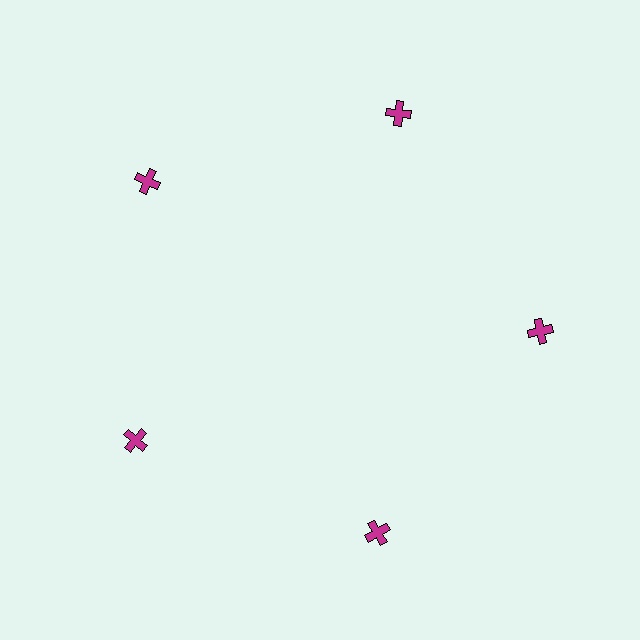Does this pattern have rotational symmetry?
Yes, this pattern has 5-fold rotational symmetry. It looks the same after rotating 72 degrees around the center.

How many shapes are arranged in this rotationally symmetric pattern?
There are 5 shapes, arranged in 5 groups of 1.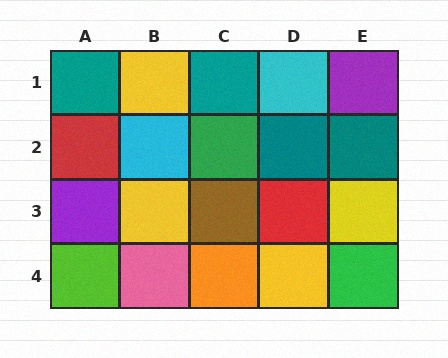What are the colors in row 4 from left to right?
Lime, pink, orange, yellow, green.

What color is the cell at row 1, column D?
Cyan.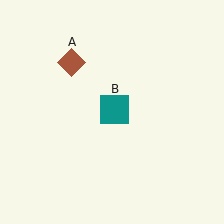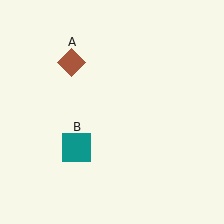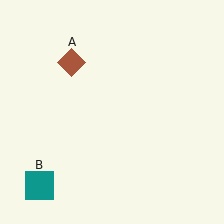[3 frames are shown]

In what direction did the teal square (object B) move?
The teal square (object B) moved down and to the left.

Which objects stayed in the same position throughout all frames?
Brown diamond (object A) remained stationary.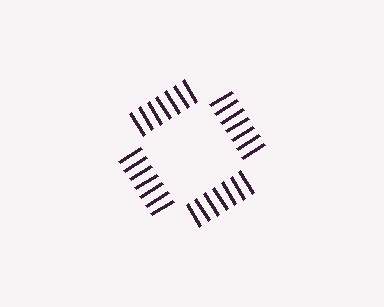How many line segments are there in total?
28 — 7 along each of the 4 edges.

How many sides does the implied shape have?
4 sides — the line-ends trace a square.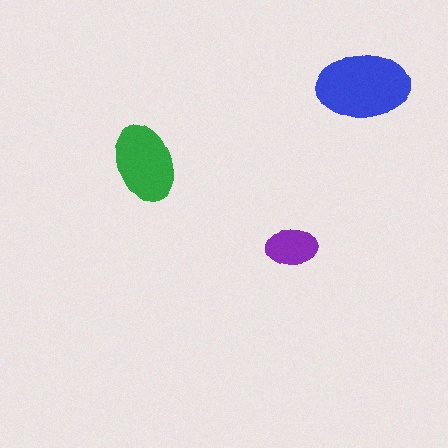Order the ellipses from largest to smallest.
the blue one, the green one, the purple one.